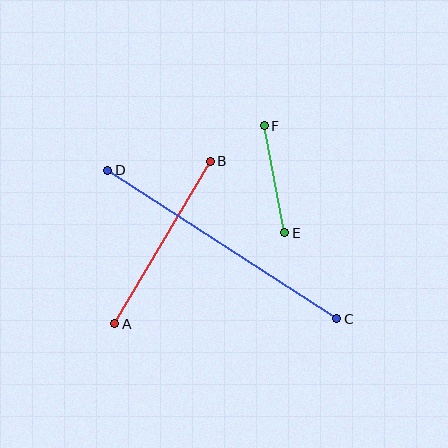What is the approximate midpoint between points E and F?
The midpoint is at approximately (275, 179) pixels.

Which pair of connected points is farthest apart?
Points C and D are farthest apart.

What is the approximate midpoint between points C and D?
The midpoint is at approximately (222, 244) pixels.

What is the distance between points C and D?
The distance is approximately 273 pixels.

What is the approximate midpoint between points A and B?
The midpoint is at approximately (162, 242) pixels.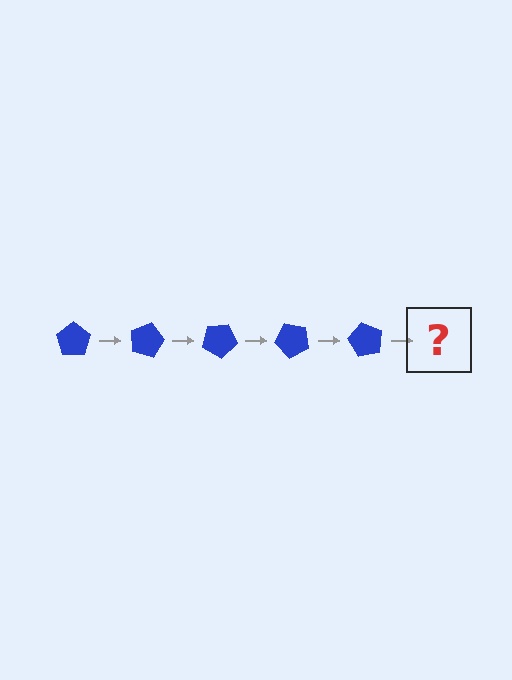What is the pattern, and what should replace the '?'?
The pattern is that the pentagon rotates 15 degrees each step. The '?' should be a blue pentagon rotated 75 degrees.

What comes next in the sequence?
The next element should be a blue pentagon rotated 75 degrees.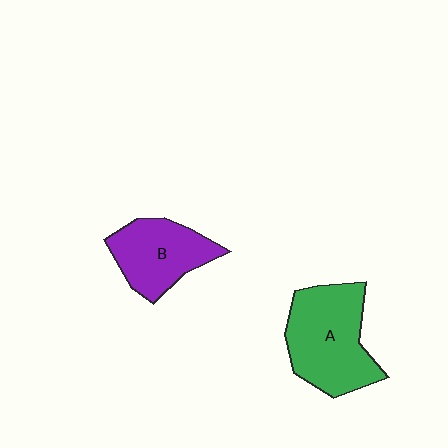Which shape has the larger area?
Shape A (green).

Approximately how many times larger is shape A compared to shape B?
Approximately 1.4 times.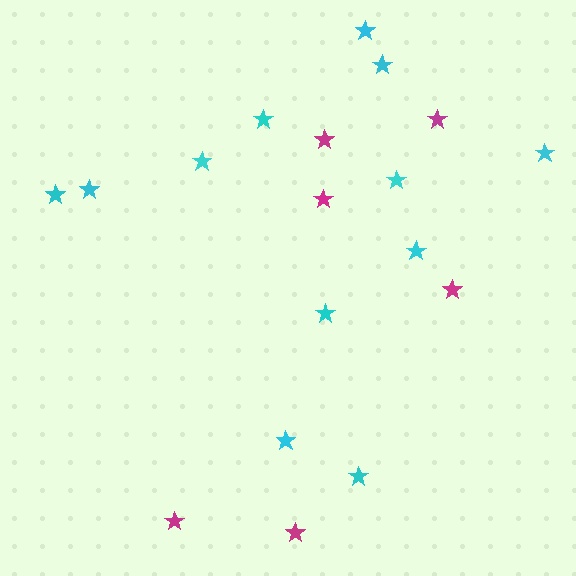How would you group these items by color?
There are 2 groups: one group of cyan stars (12) and one group of magenta stars (6).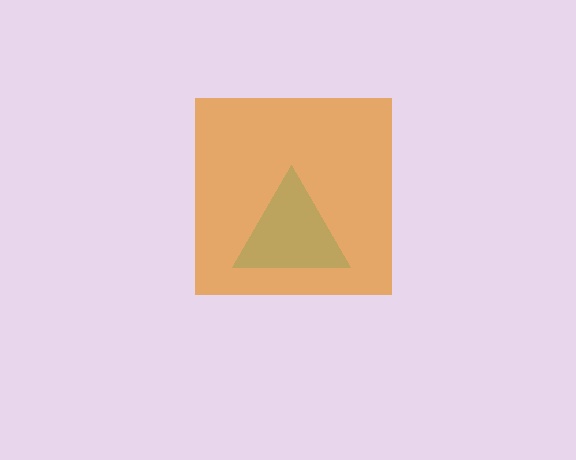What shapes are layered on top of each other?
The layered shapes are: a cyan triangle, an orange square.